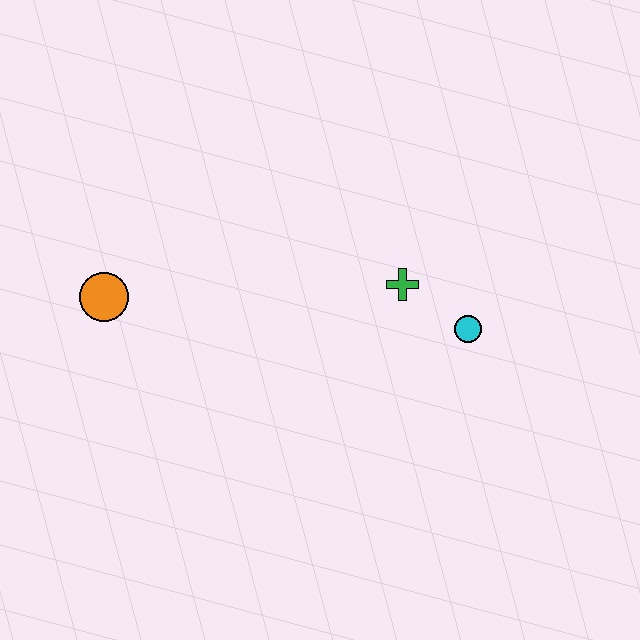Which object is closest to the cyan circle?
The green cross is closest to the cyan circle.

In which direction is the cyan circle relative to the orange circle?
The cyan circle is to the right of the orange circle.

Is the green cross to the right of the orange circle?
Yes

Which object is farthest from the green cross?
The orange circle is farthest from the green cross.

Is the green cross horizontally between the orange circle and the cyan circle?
Yes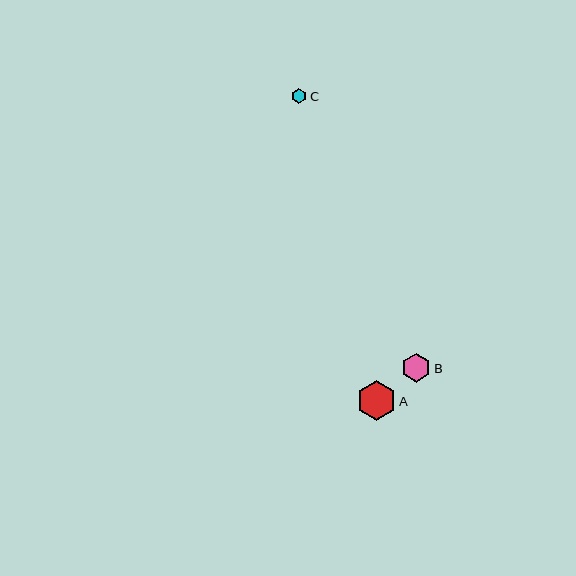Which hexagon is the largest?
Hexagon A is the largest with a size of approximately 40 pixels.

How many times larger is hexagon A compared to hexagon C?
Hexagon A is approximately 2.6 times the size of hexagon C.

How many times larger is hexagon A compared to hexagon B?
Hexagon A is approximately 1.4 times the size of hexagon B.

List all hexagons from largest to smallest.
From largest to smallest: A, B, C.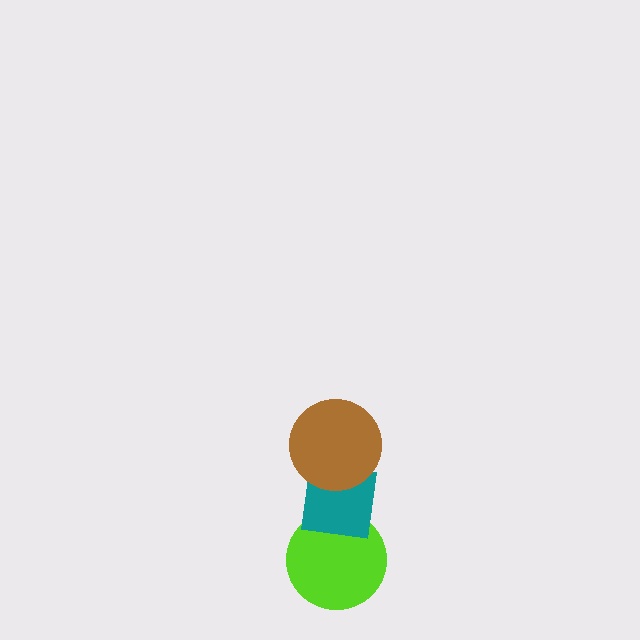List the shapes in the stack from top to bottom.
From top to bottom: the brown circle, the teal square, the lime circle.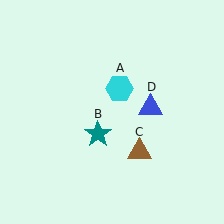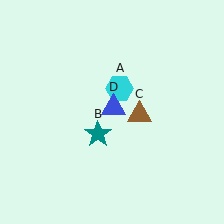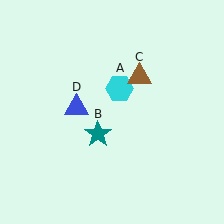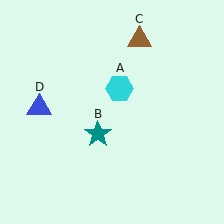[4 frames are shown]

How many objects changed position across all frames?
2 objects changed position: brown triangle (object C), blue triangle (object D).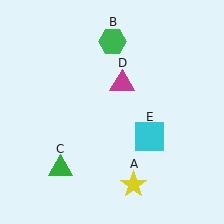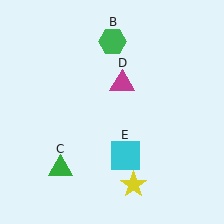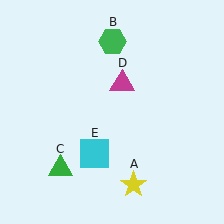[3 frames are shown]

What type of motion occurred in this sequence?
The cyan square (object E) rotated clockwise around the center of the scene.